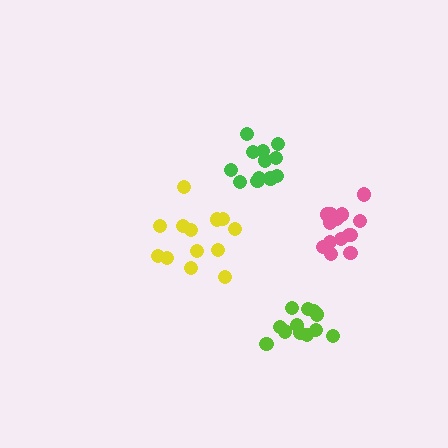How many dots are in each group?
Group 1: 13 dots, Group 2: 12 dots, Group 3: 14 dots, Group 4: 12 dots (51 total).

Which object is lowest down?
The lime cluster is bottommost.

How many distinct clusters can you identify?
There are 4 distinct clusters.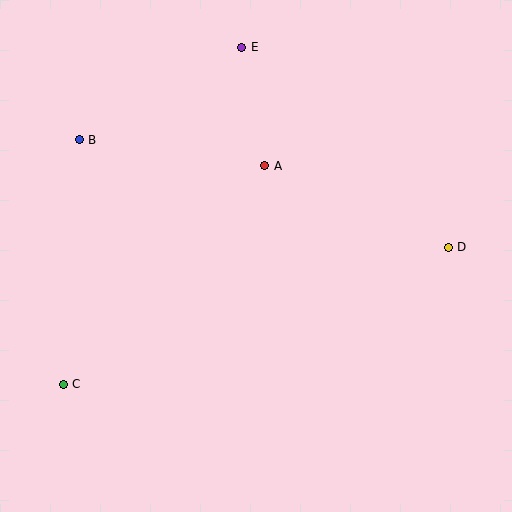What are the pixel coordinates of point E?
Point E is at (242, 47).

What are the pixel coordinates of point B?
Point B is at (79, 140).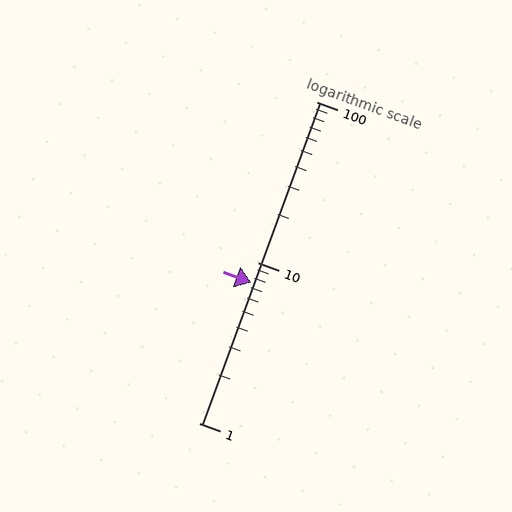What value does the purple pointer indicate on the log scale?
The pointer indicates approximately 7.5.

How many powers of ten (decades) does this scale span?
The scale spans 2 decades, from 1 to 100.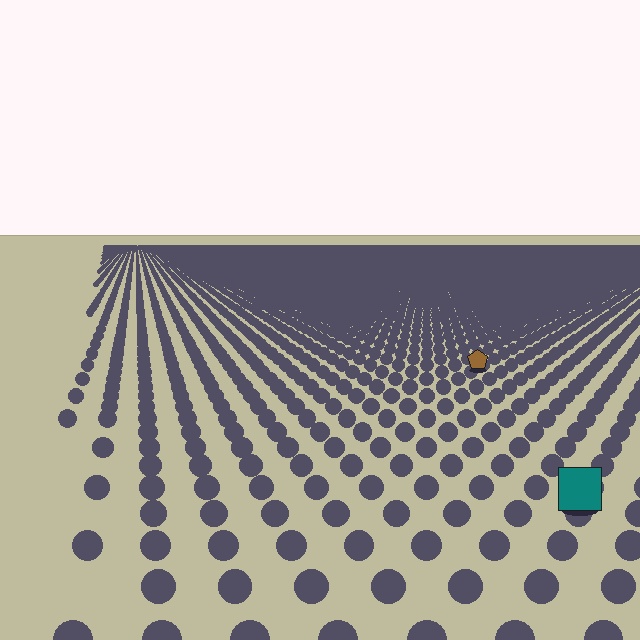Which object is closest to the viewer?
The teal square is closest. The texture marks near it are larger and more spread out.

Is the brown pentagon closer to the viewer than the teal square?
No. The teal square is closer — you can tell from the texture gradient: the ground texture is coarser near it.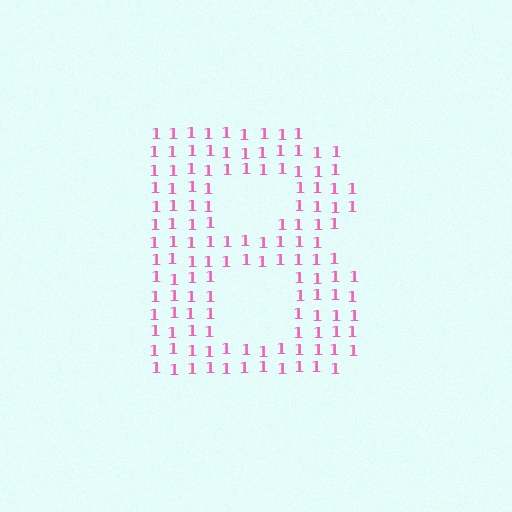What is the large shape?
The large shape is the letter B.